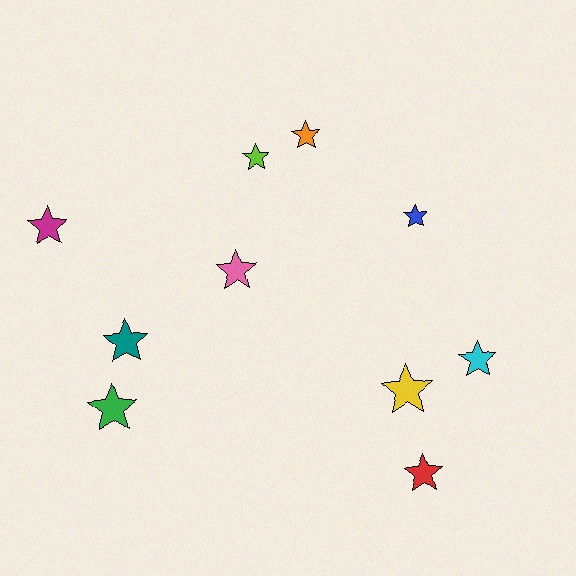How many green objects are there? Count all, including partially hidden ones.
There is 1 green object.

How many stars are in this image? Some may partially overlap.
There are 10 stars.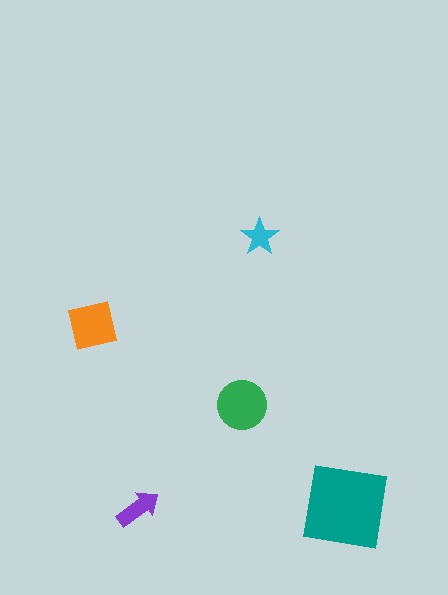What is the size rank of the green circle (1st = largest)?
2nd.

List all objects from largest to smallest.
The teal square, the green circle, the orange square, the purple arrow, the cyan star.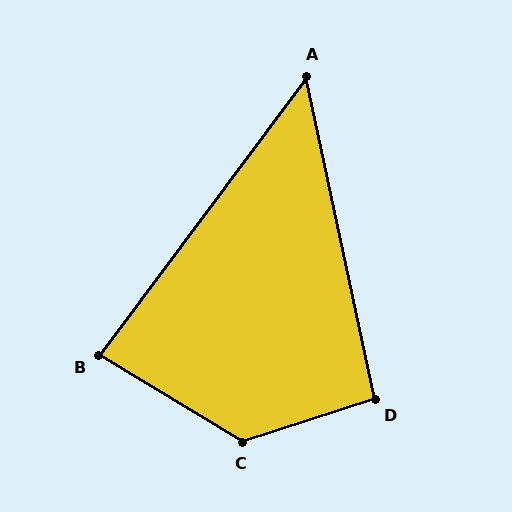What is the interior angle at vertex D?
Approximately 96 degrees (obtuse).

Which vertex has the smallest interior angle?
A, at approximately 49 degrees.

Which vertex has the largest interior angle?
C, at approximately 131 degrees.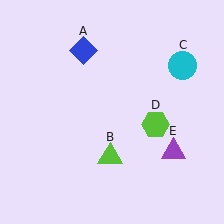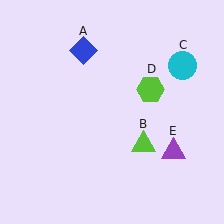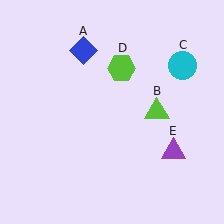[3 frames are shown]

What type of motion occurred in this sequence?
The lime triangle (object B), lime hexagon (object D) rotated counterclockwise around the center of the scene.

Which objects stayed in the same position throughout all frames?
Blue diamond (object A) and cyan circle (object C) and purple triangle (object E) remained stationary.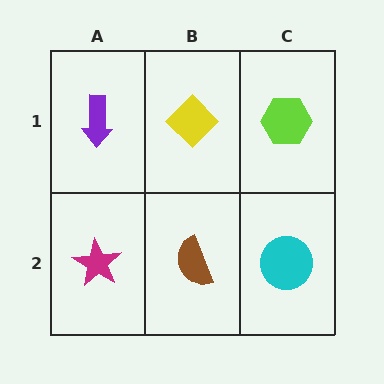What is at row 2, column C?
A cyan circle.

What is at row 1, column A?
A purple arrow.